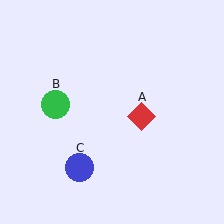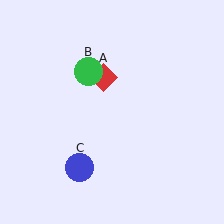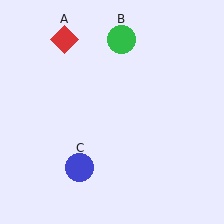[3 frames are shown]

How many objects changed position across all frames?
2 objects changed position: red diamond (object A), green circle (object B).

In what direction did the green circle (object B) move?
The green circle (object B) moved up and to the right.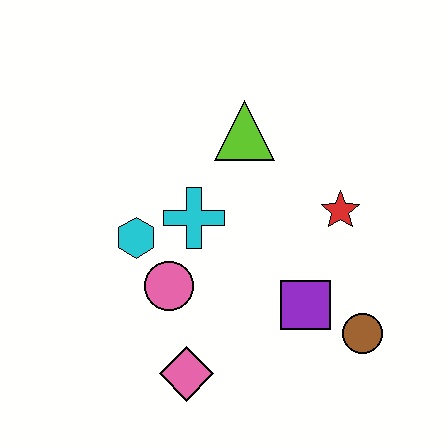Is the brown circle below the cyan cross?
Yes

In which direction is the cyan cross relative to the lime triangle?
The cyan cross is below the lime triangle.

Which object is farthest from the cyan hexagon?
The brown circle is farthest from the cyan hexagon.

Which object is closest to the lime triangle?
The cyan cross is closest to the lime triangle.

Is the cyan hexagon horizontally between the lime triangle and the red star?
No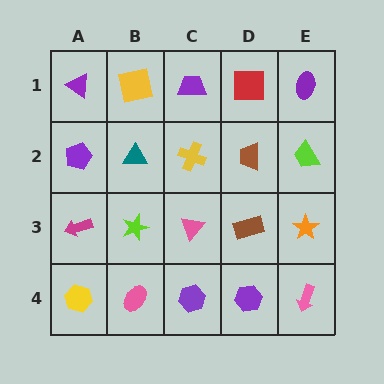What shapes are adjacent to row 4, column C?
A pink triangle (row 3, column C), a pink ellipse (row 4, column B), a purple hexagon (row 4, column D).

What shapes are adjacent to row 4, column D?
A brown rectangle (row 3, column D), a purple hexagon (row 4, column C), a pink arrow (row 4, column E).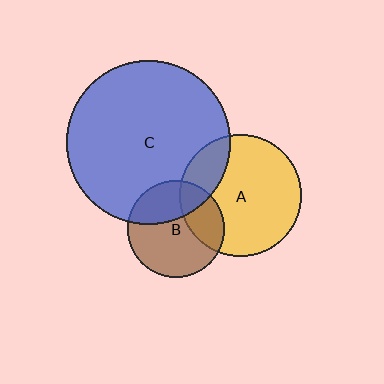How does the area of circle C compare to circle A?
Approximately 1.8 times.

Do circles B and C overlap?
Yes.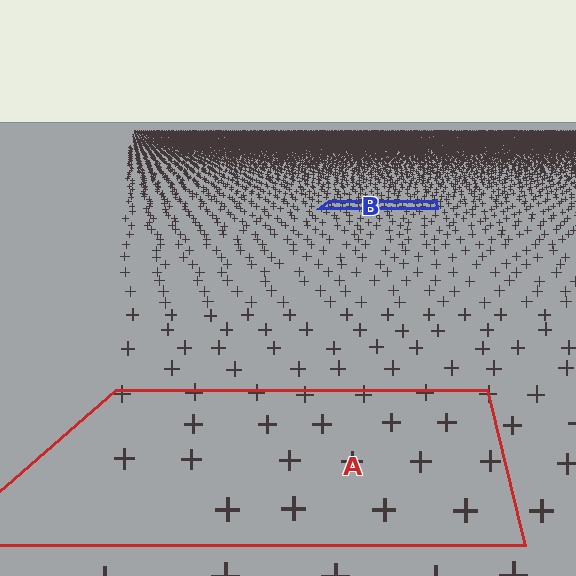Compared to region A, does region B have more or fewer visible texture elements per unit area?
Region B has more texture elements per unit area — they are packed more densely because it is farther away.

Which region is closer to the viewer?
Region A is closer. The texture elements there are larger and more spread out.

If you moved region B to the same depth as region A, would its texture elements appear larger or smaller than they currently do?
They would appear larger. At a closer depth, the same texture elements are projected at a bigger on-screen size.